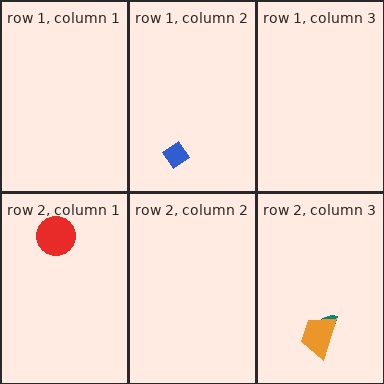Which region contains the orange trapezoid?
The row 2, column 3 region.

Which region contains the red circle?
The row 2, column 1 region.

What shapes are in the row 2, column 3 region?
The teal semicircle, the orange trapezoid.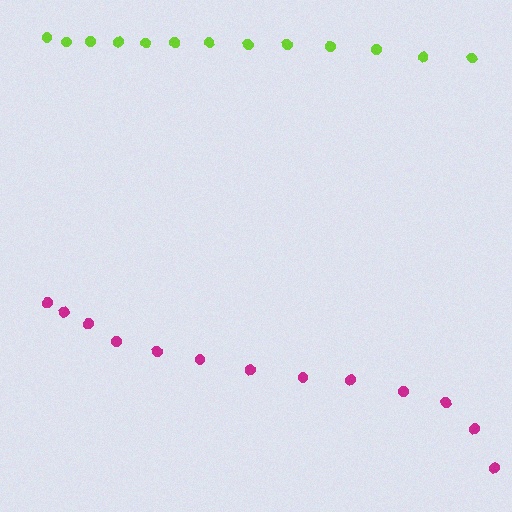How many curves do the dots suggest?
There are 2 distinct paths.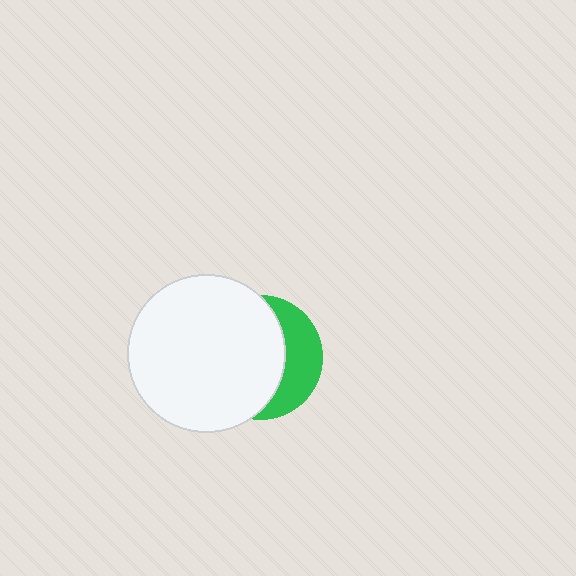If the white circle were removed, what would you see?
You would see the complete green circle.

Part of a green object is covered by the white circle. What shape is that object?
It is a circle.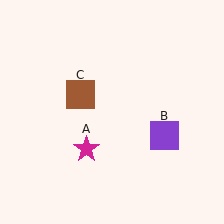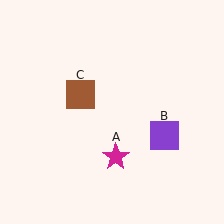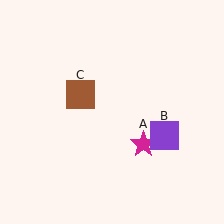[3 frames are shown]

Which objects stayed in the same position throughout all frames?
Purple square (object B) and brown square (object C) remained stationary.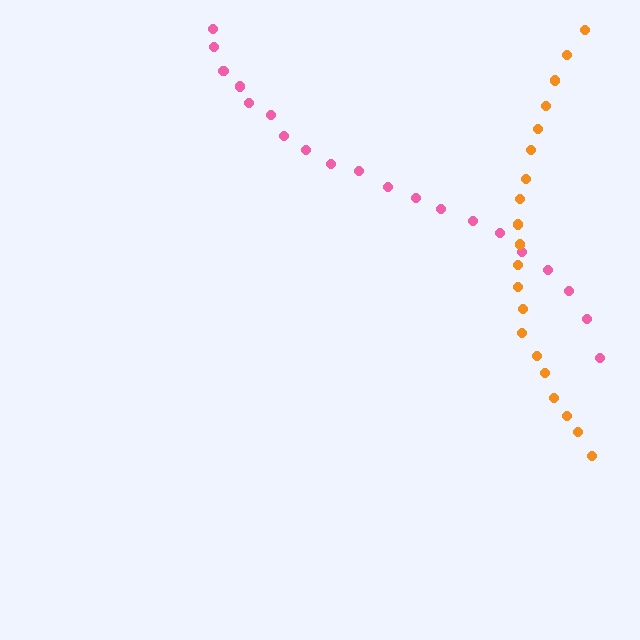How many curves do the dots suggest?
There are 2 distinct paths.